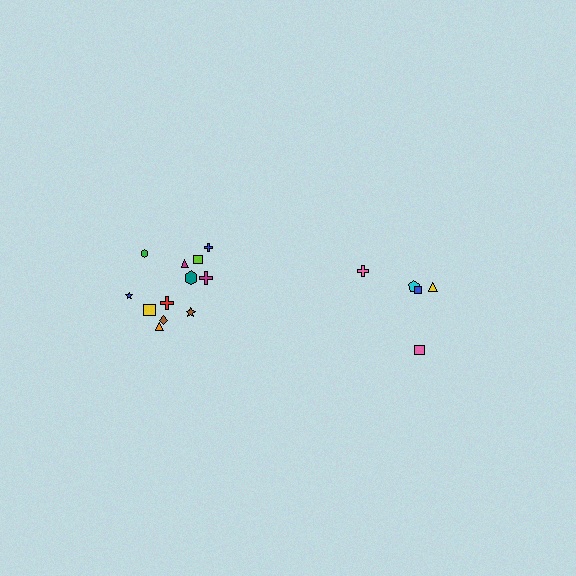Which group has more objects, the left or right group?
The left group.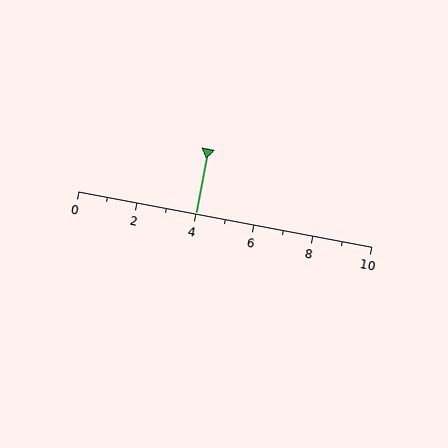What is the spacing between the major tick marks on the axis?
The major ticks are spaced 2 apart.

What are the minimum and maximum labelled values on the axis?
The axis runs from 0 to 10.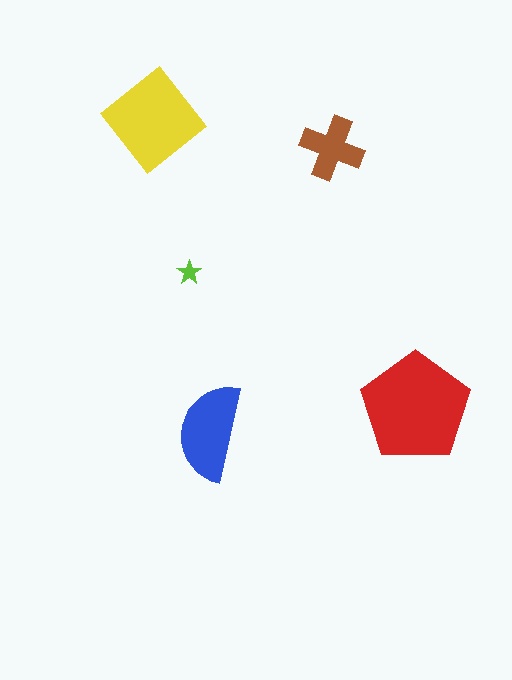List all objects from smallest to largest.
The lime star, the brown cross, the blue semicircle, the yellow diamond, the red pentagon.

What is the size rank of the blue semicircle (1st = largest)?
3rd.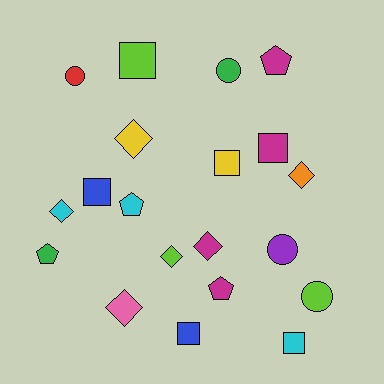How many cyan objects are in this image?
There are 3 cyan objects.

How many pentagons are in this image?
There are 4 pentagons.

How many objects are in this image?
There are 20 objects.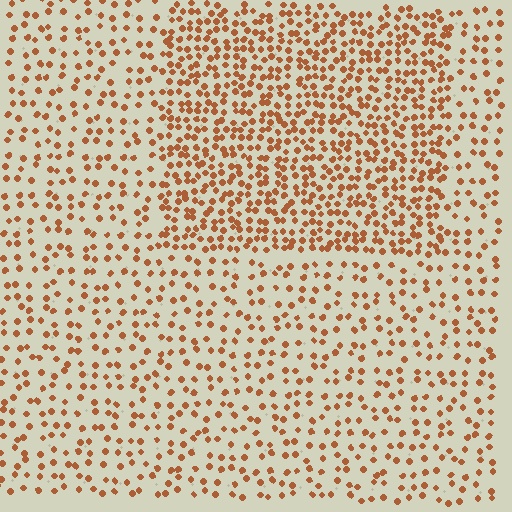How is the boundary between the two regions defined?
The boundary is defined by a change in element density (approximately 2.0x ratio). All elements are the same color, size, and shape.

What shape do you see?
I see a rectangle.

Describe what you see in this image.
The image contains small brown elements arranged at two different densities. A rectangle-shaped region is visible where the elements are more densely packed than the surrounding area.